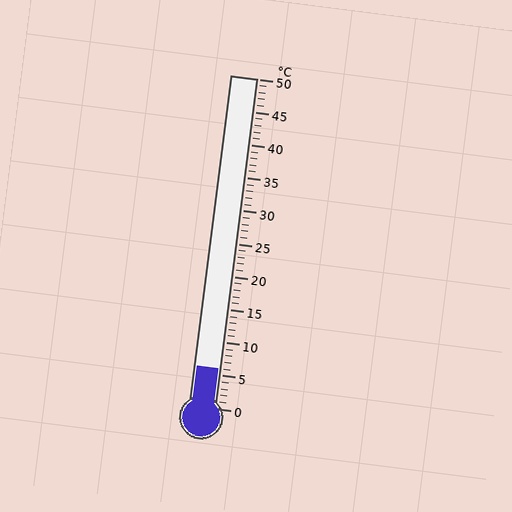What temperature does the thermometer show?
The thermometer shows approximately 6°C.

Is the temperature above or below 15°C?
The temperature is below 15°C.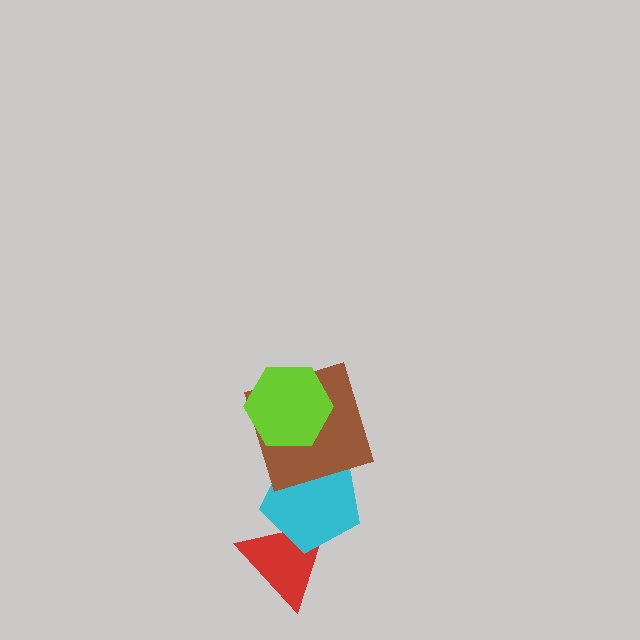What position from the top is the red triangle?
The red triangle is 4th from the top.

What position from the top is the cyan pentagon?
The cyan pentagon is 3rd from the top.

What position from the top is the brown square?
The brown square is 2nd from the top.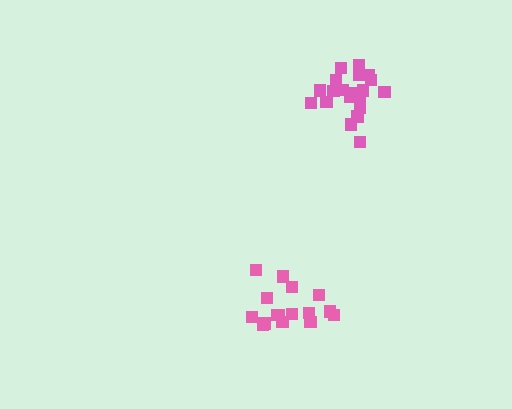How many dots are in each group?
Group 1: 16 dots, Group 2: 20 dots (36 total).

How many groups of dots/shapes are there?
There are 2 groups.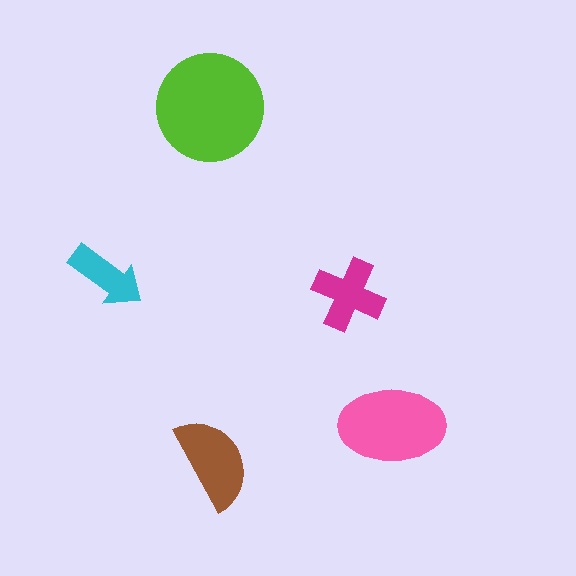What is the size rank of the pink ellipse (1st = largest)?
2nd.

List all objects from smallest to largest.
The cyan arrow, the magenta cross, the brown semicircle, the pink ellipse, the lime circle.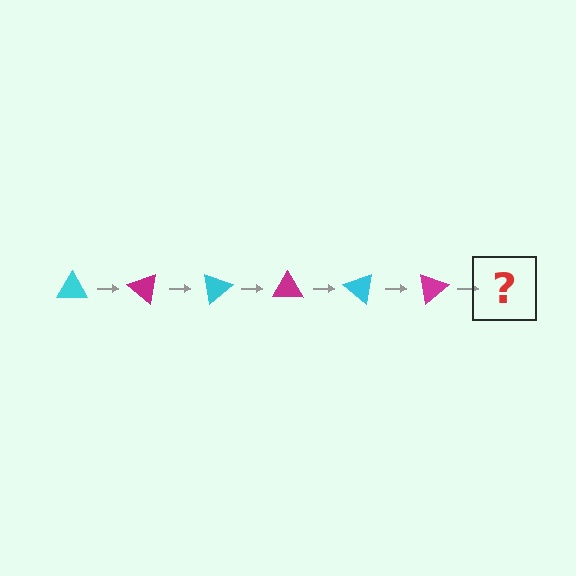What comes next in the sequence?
The next element should be a cyan triangle, rotated 240 degrees from the start.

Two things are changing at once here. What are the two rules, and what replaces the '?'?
The two rules are that it rotates 40 degrees each step and the color cycles through cyan and magenta. The '?' should be a cyan triangle, rotated 240 degrees from the start.